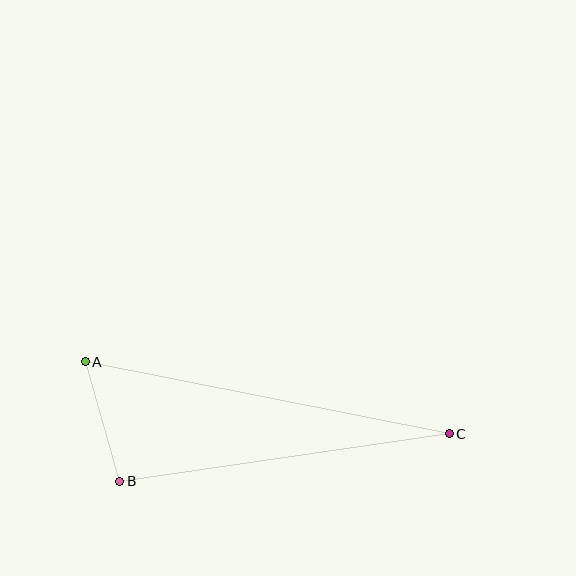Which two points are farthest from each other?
Points A and C are farthest from each other.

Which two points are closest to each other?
Points A and B are closest to each other.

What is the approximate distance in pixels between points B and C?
The distance between B and C is approximately 333 pixels.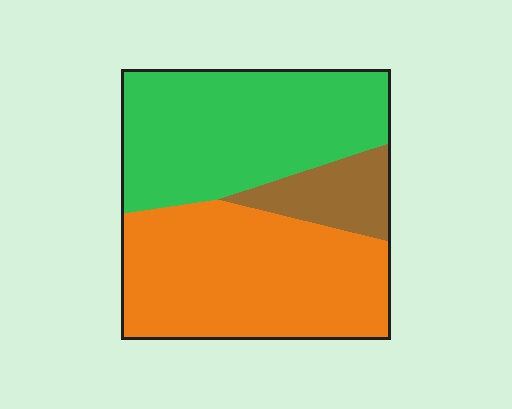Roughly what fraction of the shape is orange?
Orange covers around 45% of the shape.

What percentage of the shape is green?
Green takes up between a third and a half of the shape.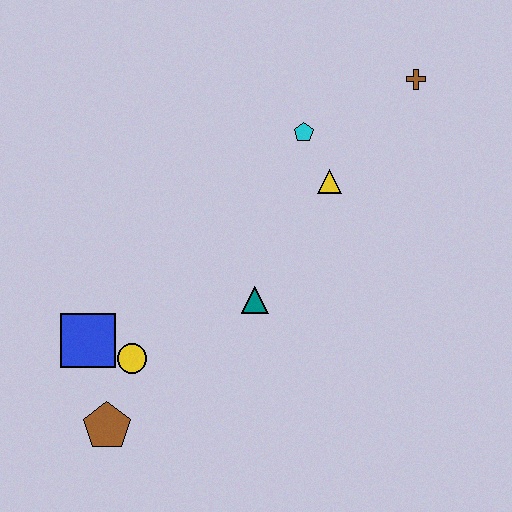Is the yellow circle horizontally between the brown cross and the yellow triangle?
No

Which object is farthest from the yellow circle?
The brown cross is farthest from the yellow circle.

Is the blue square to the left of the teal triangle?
Yes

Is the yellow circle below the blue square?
Yes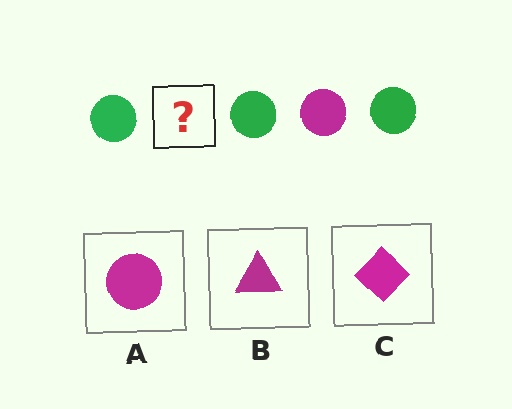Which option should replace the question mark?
Option A.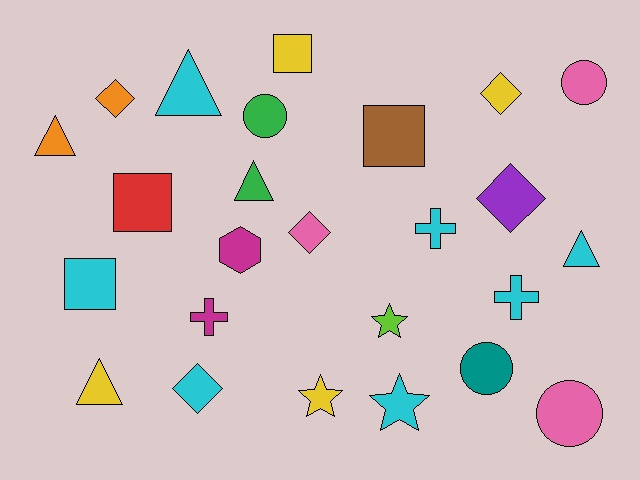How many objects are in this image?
There are 25 objects.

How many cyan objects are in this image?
There are 7 cyan objects.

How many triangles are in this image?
There are 5 triangles.